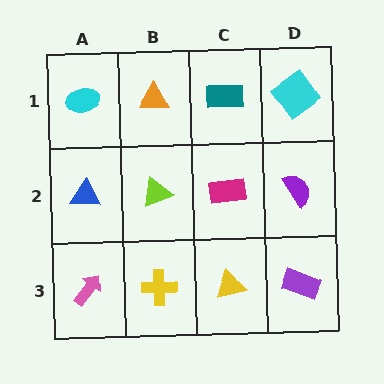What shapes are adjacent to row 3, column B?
A lime triangle (row 2, column B), a pink arrow (row 3, column A), a yellow triangle (row 3, column C).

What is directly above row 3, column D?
A purple semicircle.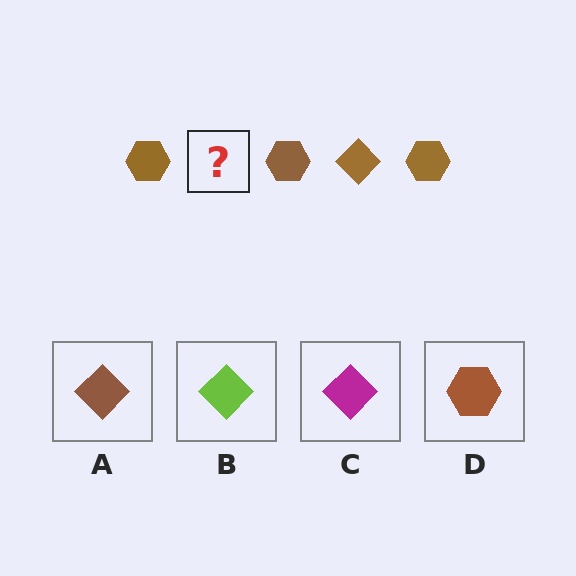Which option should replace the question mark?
Option A.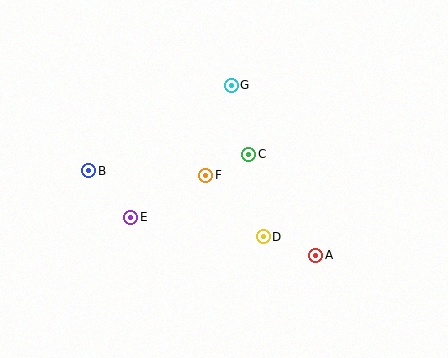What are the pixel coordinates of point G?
Point G is at (231, 85).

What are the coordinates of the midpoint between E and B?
The midpoint between E and B is at (110, 194).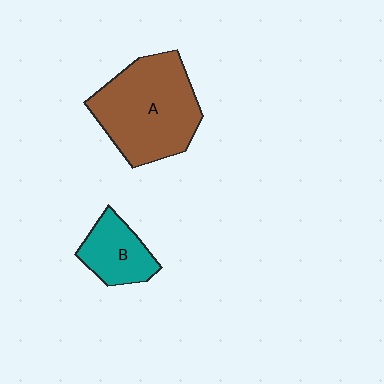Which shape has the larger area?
Shape A (brown).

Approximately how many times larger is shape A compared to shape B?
Approximately 2.3 times.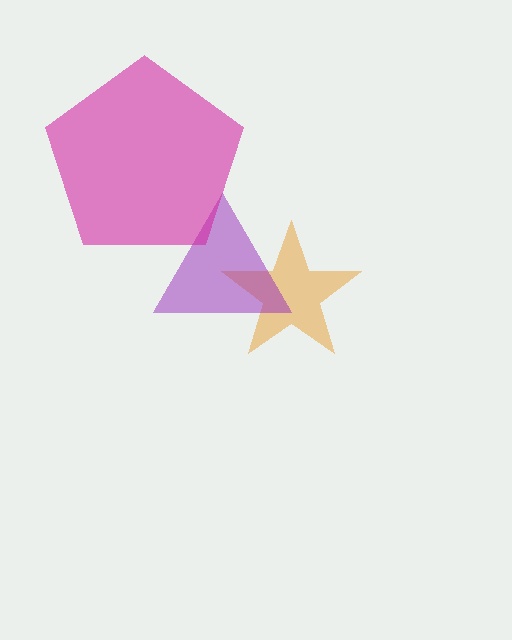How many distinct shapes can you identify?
There are 3 distinct shapes: an orange star, a purple triangle, a magenta pentagon.